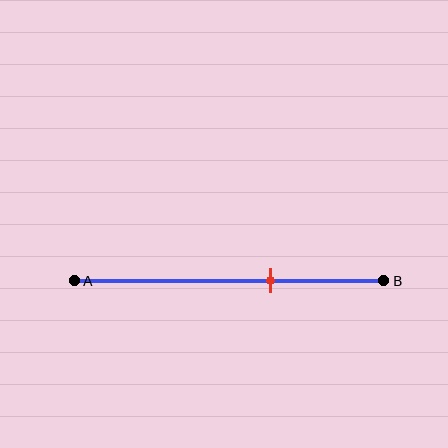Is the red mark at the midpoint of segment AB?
No, the mark is at about 65% from A, not at the 50% midpoint.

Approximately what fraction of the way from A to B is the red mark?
The red mark is approximately 65% of the way from A to B.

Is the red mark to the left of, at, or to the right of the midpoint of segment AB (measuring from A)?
The red mark is to the right of the midpoint of segment AB.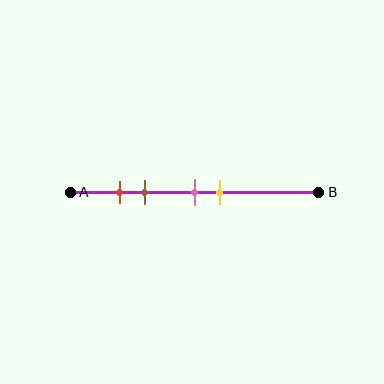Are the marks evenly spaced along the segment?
No, the marks are not evenly spaced.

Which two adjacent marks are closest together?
The red and brown marks are the closest adjacent pair.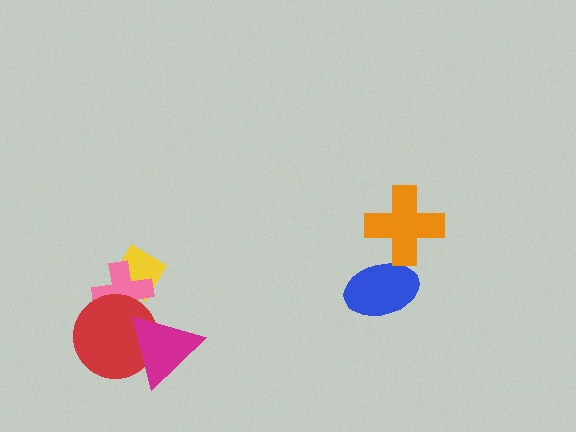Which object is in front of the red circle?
The magenta triangle is in front of the red circle.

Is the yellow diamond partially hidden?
Yes, it is partially covered by another shape.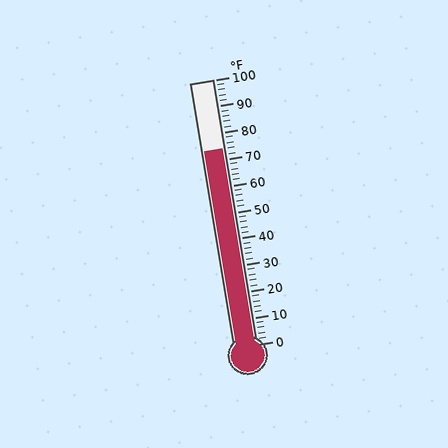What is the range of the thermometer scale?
The thermometer scale ranges from 0°F to 100°F.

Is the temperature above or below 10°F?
The temperature is above 10°F.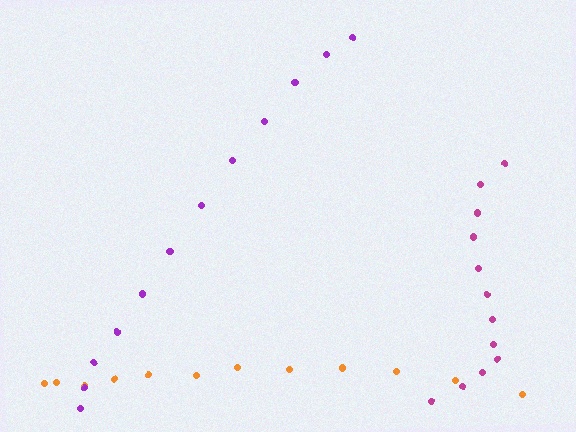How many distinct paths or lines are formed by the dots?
There are 3 distinct paths.